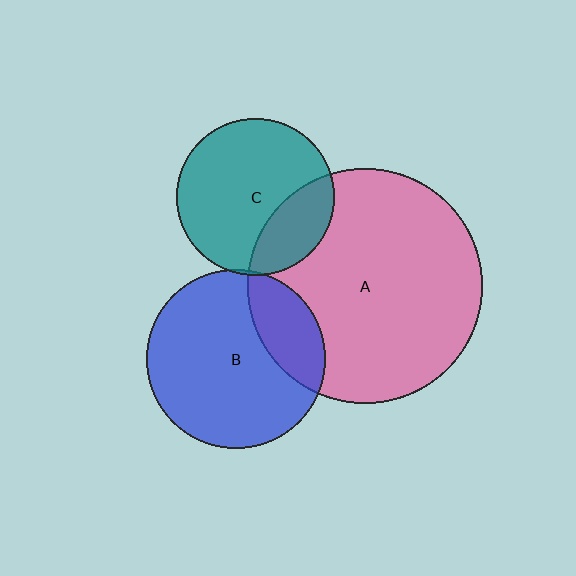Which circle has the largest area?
Circle A (pink).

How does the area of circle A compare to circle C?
Approximately 2.2 times.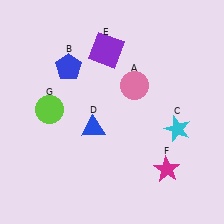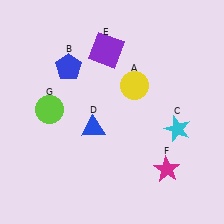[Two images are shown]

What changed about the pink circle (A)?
In Image 1, A is pink. In Image 2, it changed to yellow.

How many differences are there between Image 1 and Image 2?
There is 1 difference between the two images.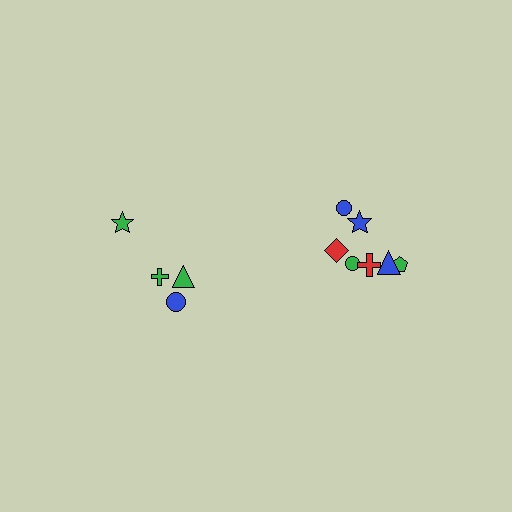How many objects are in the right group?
There are 7 objects.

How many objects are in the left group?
There are 4 objects.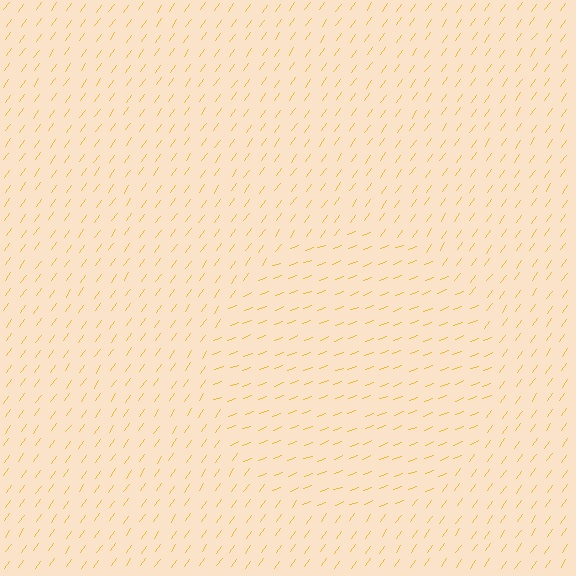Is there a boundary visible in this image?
Yes, there is a texture boundary formed by a change in line orientation.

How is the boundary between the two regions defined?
The boundary is defined purely by a change in line orientation (approximately 34 degrees difference). All lines are the same color and thickness.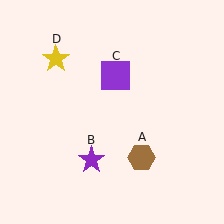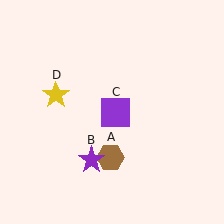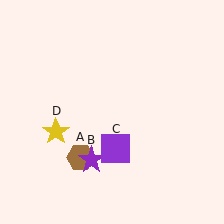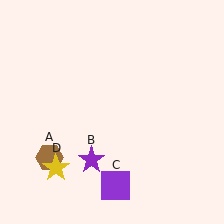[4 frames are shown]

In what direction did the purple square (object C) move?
The purple square (object C) moved down.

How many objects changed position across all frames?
3 objects changed position: brown hexagon (object A), purple square (object C), yellow star (object D).